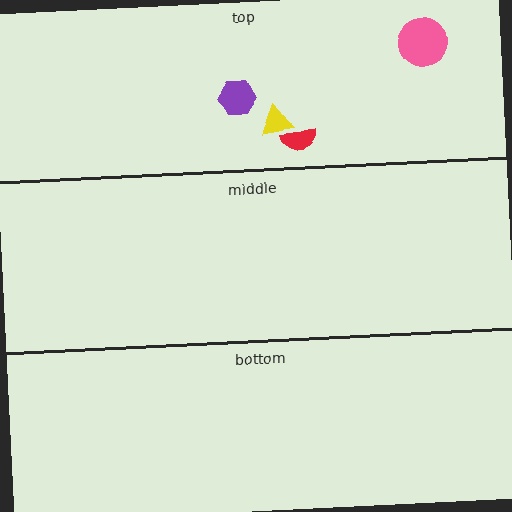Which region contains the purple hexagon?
The top region.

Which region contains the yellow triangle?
The top region.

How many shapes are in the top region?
4.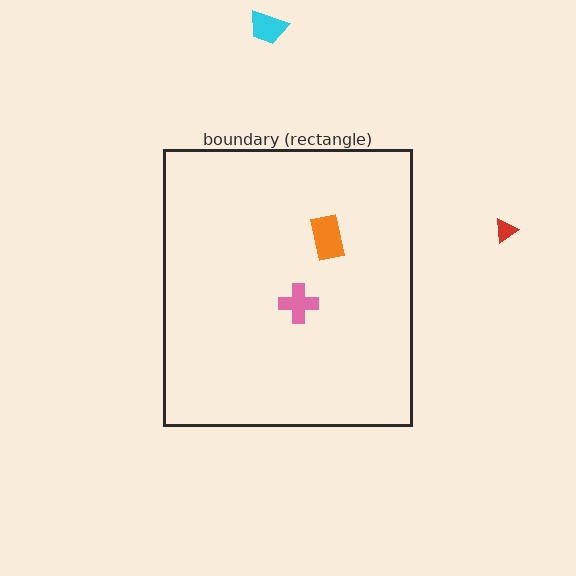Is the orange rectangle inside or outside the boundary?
Inside.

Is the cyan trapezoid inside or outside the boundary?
Outside.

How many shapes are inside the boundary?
2 inside, 2 outside.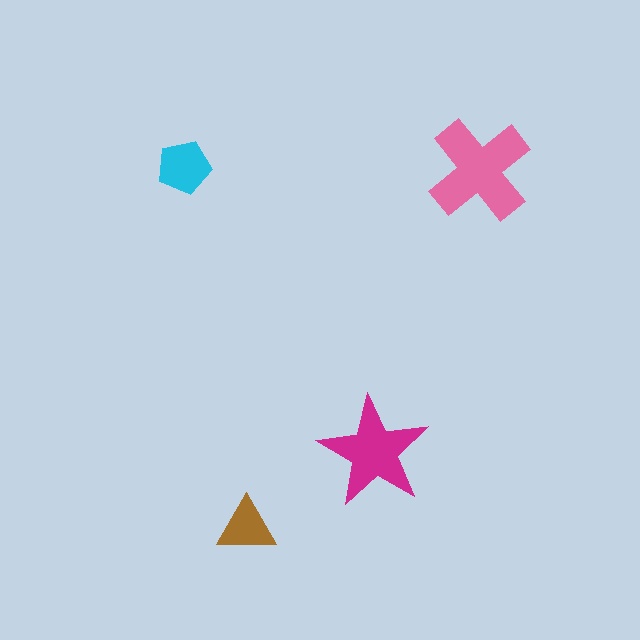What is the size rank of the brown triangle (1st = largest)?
4th.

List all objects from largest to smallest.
The pink cross, the magenta star, the cyan pentagon, the brown triangle.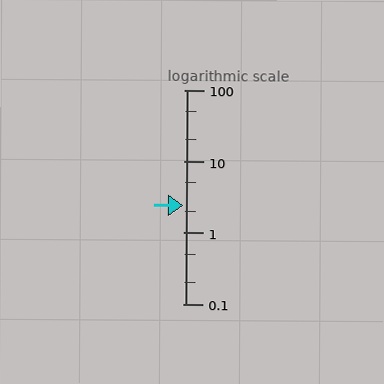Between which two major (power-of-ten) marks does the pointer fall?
The pointer is between 1 and 10.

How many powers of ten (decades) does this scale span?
The scale spans 3 decades, from 0.1 to 100.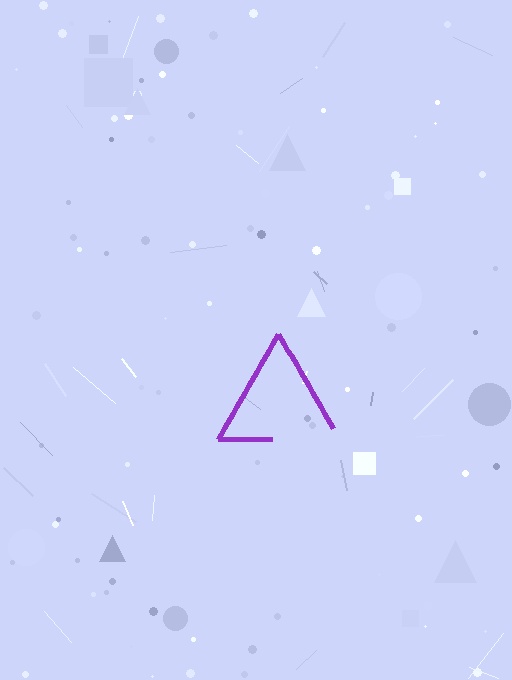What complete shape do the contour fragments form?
The contour fragments form a triangle.